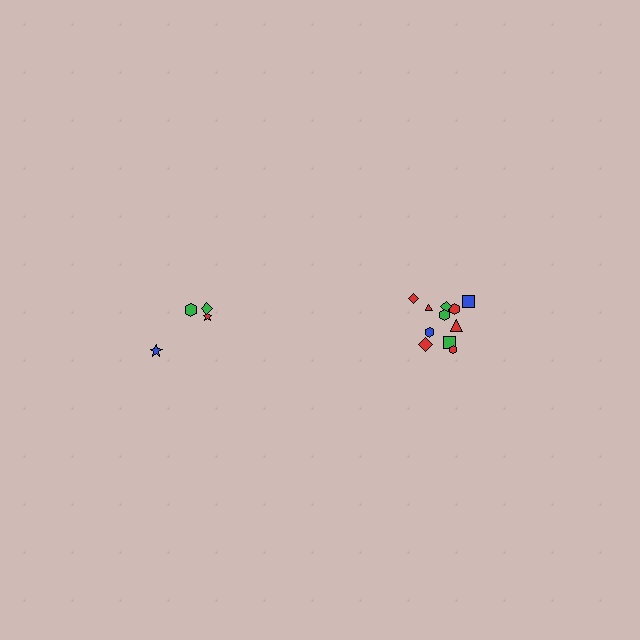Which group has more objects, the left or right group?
The right group.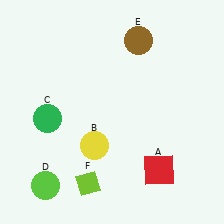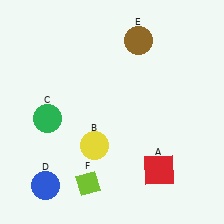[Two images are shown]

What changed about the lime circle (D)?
In Image 1, D is lime. In Image 2, it changed to blue.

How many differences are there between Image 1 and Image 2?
There is 1 difference between the two images.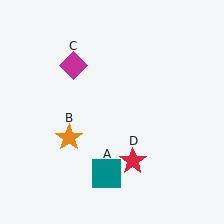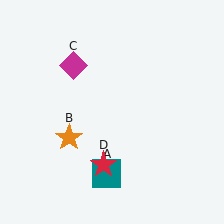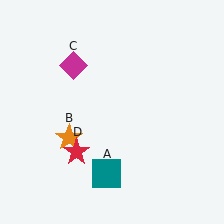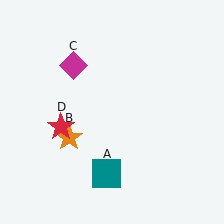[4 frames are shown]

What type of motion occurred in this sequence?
The red star (object D) rotated clockwise around the center of the scene.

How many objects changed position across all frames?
1 object changed position: red star (object D).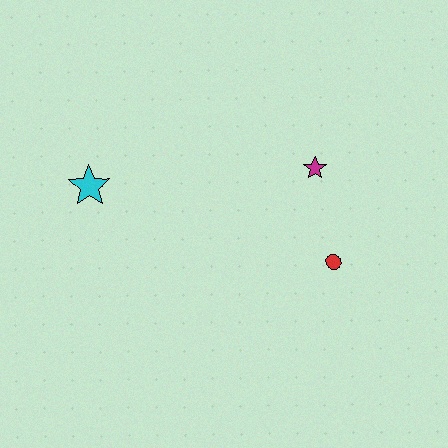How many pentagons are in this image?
There are no pentagons.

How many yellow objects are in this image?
There are no yellow objects.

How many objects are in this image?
There are 3 objects.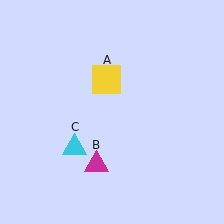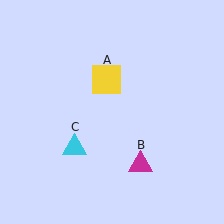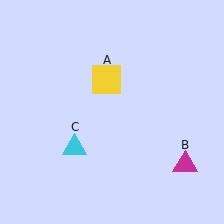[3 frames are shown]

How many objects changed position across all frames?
1 object changed position: magenta triangle (object B).